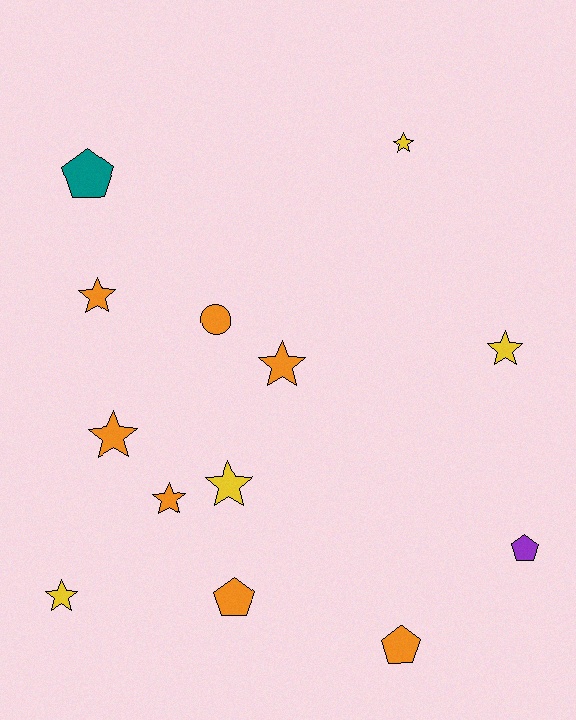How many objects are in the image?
There are 13 objects.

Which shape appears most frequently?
Star, with 8 objects.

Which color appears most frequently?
Orange, with 7 objects.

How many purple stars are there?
There are no purple stars.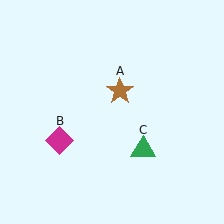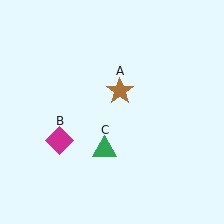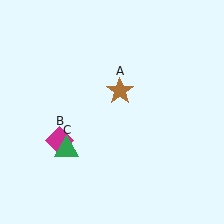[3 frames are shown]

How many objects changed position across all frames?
1 object changed position: green triangle (object C).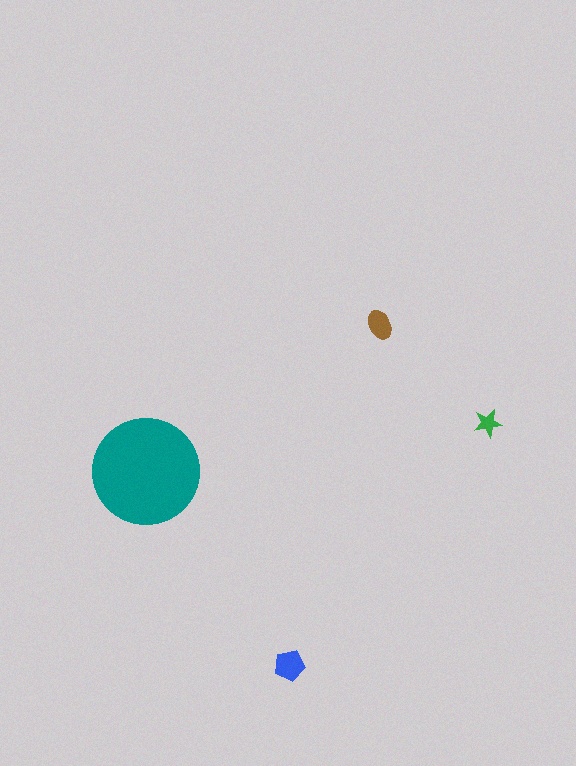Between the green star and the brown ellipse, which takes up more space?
The brown ellipse.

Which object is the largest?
The teal circle.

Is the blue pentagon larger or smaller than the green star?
Larger.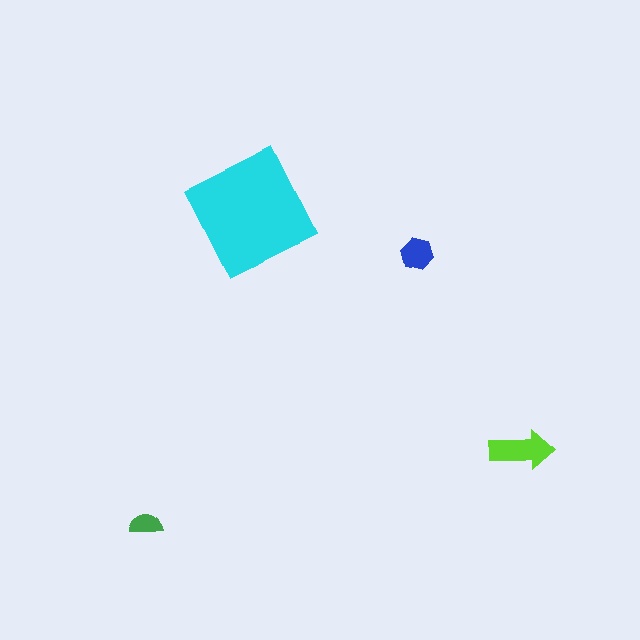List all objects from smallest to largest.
The green semicircle, the blue hexagon, the lime arrow, the cyan square.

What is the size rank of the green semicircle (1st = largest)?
4th.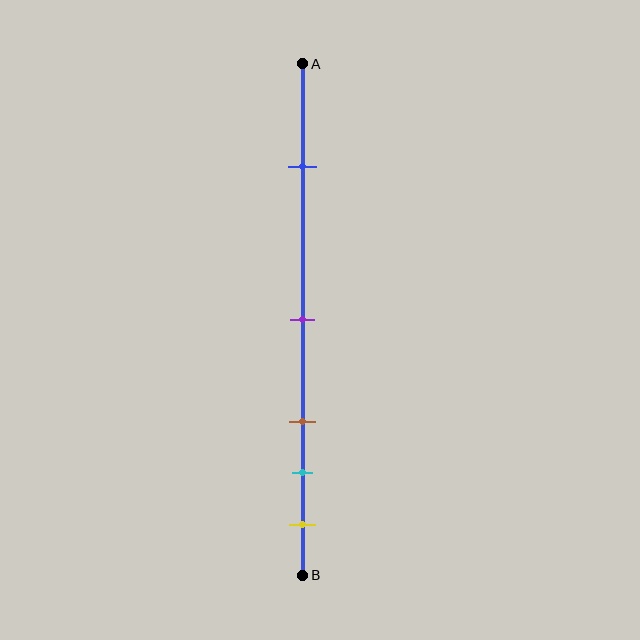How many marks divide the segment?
There are 5 marks dividing the segment.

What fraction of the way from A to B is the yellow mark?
The yellow mark is approximately 90% (0.9) of the way from A to B.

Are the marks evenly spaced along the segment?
No, the marks are not evenly spaced.